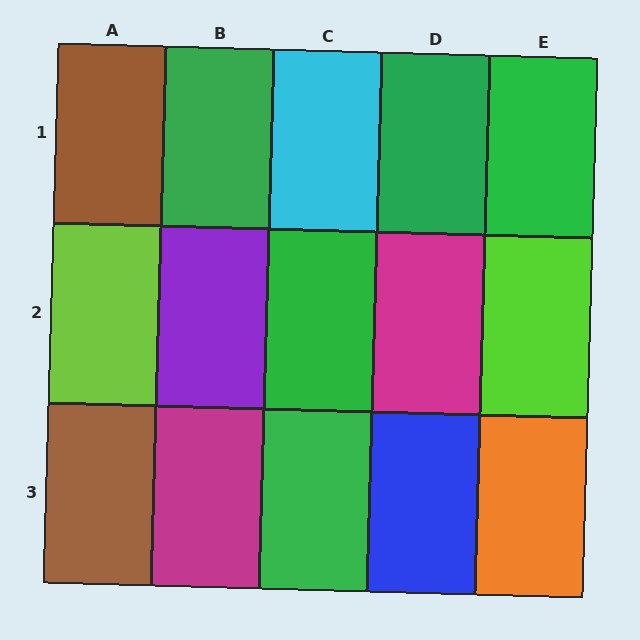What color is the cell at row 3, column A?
Brown.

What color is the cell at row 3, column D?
Blue.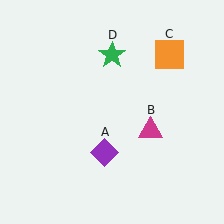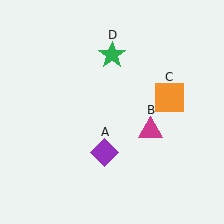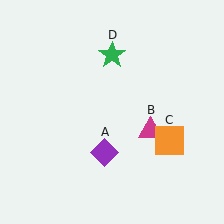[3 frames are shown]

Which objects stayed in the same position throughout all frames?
Purple diamond (object A) and magenta triangle (object B) and green star (object D) remained stationary.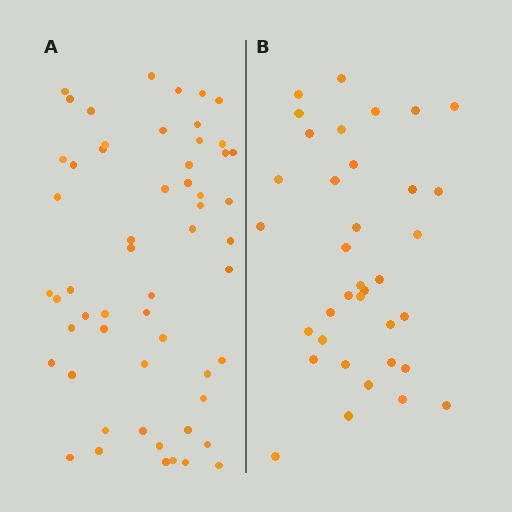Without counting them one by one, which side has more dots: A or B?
Region A (the left region) has more dots.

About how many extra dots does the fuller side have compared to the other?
Region A has approximately 20 more dots than region B.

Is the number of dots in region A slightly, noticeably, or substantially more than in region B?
Region A has substantially more. The ratio is roughly 1.6 to 1.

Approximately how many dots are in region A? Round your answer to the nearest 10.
About 60 dots. (The exact count is 56, which rounds to 60.)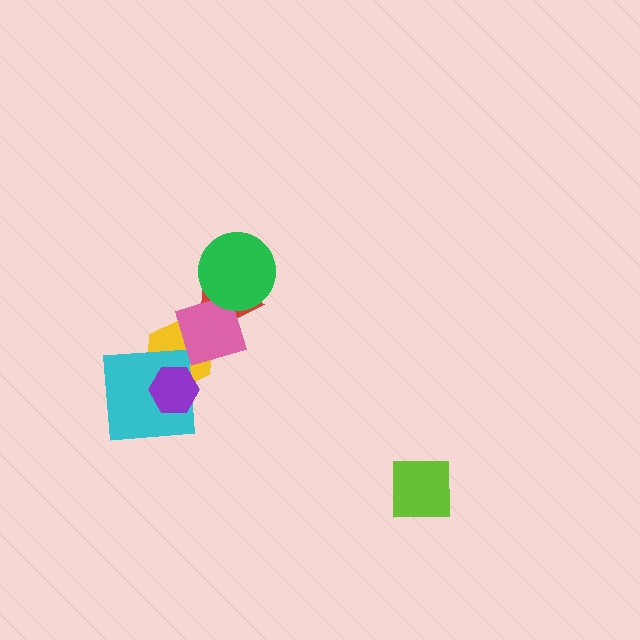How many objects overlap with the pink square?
2 objects overlap with the pink square.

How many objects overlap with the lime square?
0 objects overlap with the lime square.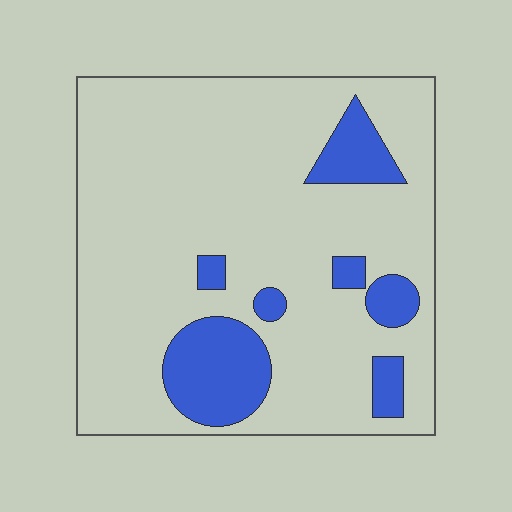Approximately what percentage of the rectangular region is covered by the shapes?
Approximately 15%.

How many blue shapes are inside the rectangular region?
7.